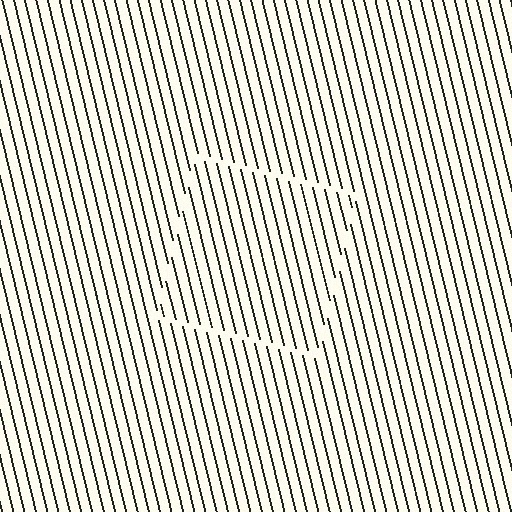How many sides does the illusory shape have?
4 sides — the line-ends trace a square.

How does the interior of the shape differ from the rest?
The interior of the shape contains the same grating, shifted by half a period — the contour is defined by the phase discontinuity where line-ends from the inner and outer gratings abut.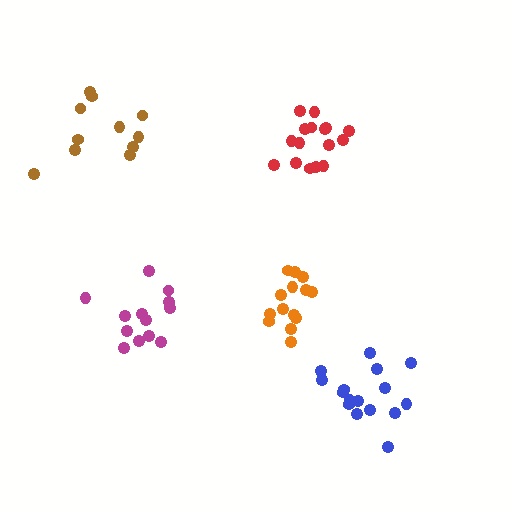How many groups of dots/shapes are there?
There are 5 groups.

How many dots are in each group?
Group 1: 16 dots, Group 2: 14 dots, Group 3: 16 dots, Group 4: 13 dots, Group 5: 11 dots (70 total).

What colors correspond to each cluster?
The clusters are colored: blue, orange, red, magenta, brown.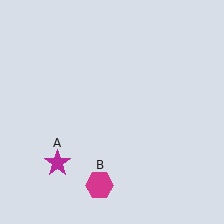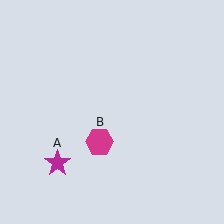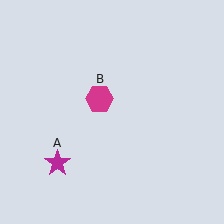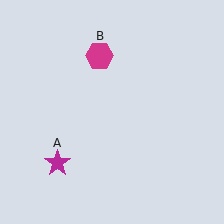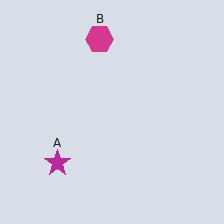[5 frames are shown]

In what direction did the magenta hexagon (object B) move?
The magenta hexagon (object B) moved up.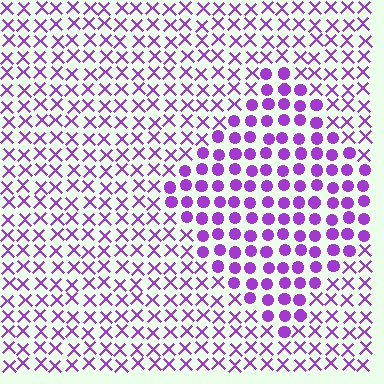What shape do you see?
I see a diamond.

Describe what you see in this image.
The image is filled with small purple elements arranged in a uniform grid. A diamond-shaped region contains circles, while the surrounding area contains X marks. The boundary is defined purely by the change in element shape.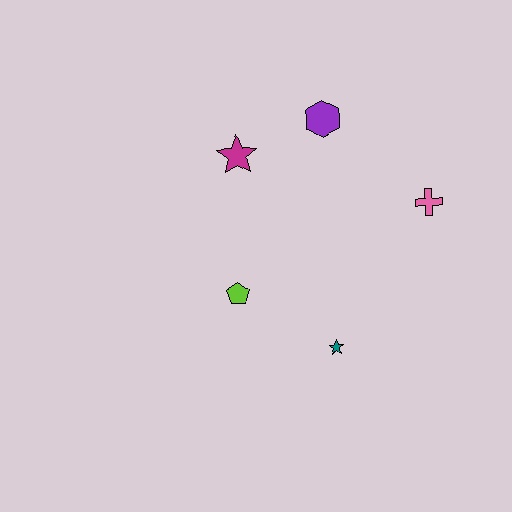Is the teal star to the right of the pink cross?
No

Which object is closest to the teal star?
The lime pentagon is closest to the teal star.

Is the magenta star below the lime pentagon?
No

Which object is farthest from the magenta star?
The teal star is farthest from the magenta star.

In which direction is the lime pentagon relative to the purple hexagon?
The lime pentagon is below the purple hexagon.